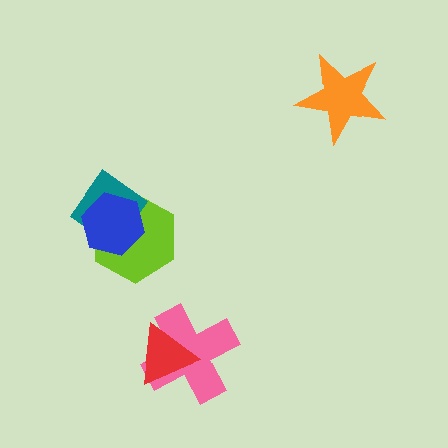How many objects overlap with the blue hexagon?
2 objects overlap with the blue hexagon.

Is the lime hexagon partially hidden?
Yes, it is partially covered by another shape.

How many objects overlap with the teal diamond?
2 objects overlap with the teal diamond.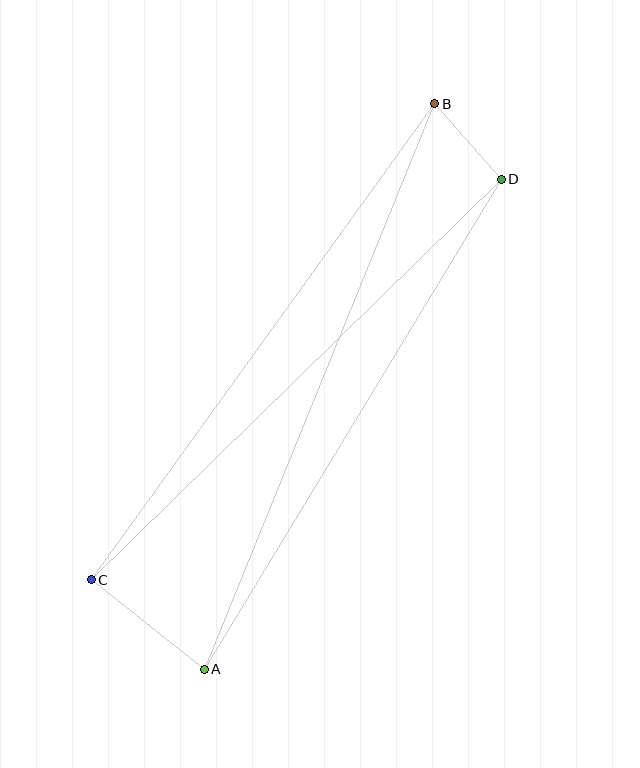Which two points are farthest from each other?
Points A and B are farthest from each other.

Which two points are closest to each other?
Points B and D are closest to each other.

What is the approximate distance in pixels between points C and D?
The distance between C and D is approximately 573 pixels.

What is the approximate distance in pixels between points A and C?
The distance between A and C is approximately 144 pixels.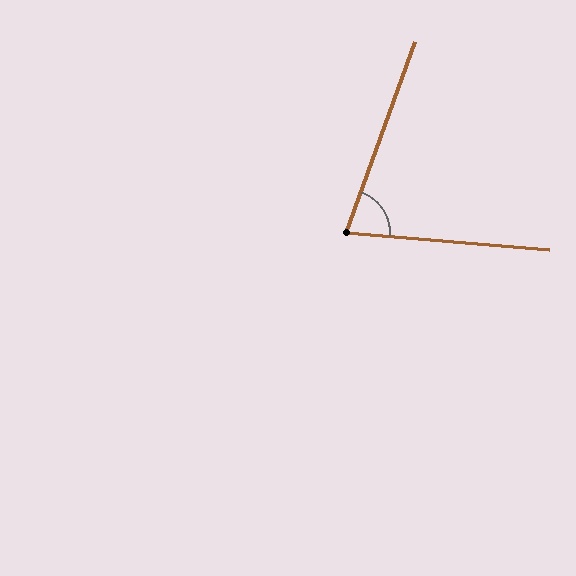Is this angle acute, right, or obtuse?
It is acute.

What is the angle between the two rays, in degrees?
Approximately 75 degrees.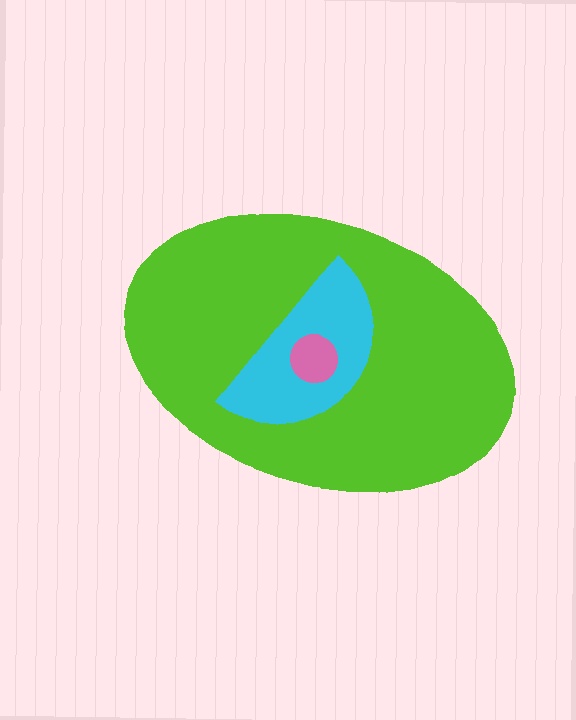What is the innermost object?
The pink circle.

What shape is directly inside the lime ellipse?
The cyan semicircle.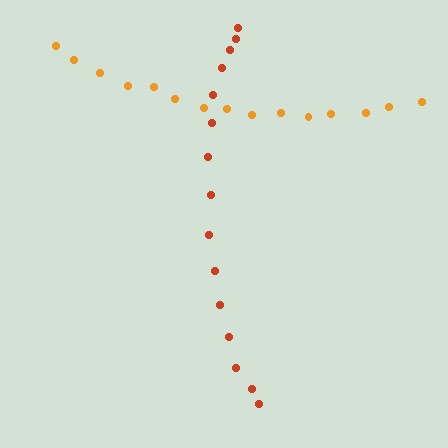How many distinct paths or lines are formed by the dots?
There are 2 distinct paths.